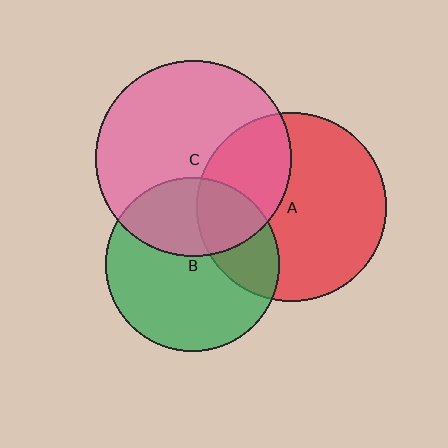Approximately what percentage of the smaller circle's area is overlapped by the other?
Approximately 35%.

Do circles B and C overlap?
Yes.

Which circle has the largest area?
Circle C (pink).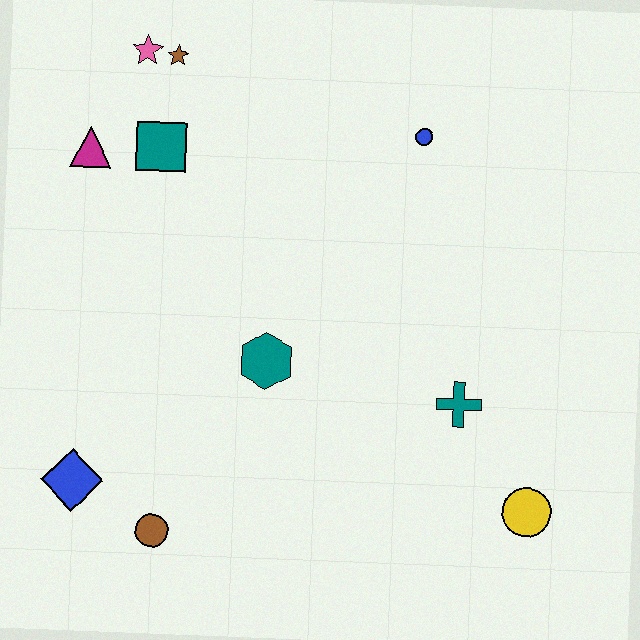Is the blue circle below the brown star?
Yes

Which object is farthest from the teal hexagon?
The pink star is farthest from the teal hexagon.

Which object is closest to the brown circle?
The blue diamond is closest to the brown circle.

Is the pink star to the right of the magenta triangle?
Yes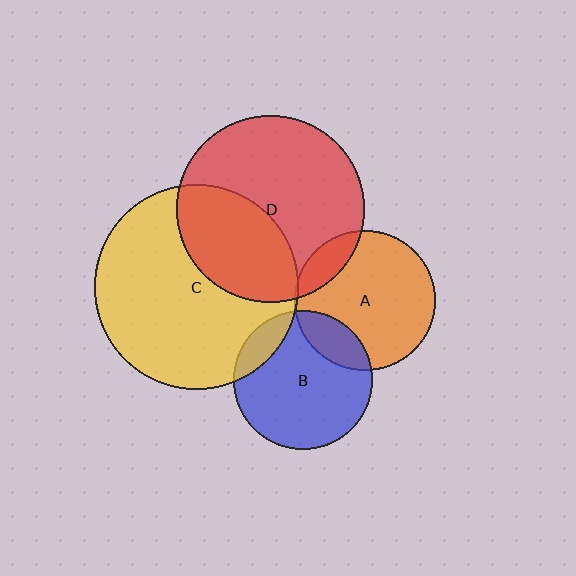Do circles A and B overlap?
Yes.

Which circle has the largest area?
Circle C (yellow).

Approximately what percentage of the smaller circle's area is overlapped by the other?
Approximately 15%.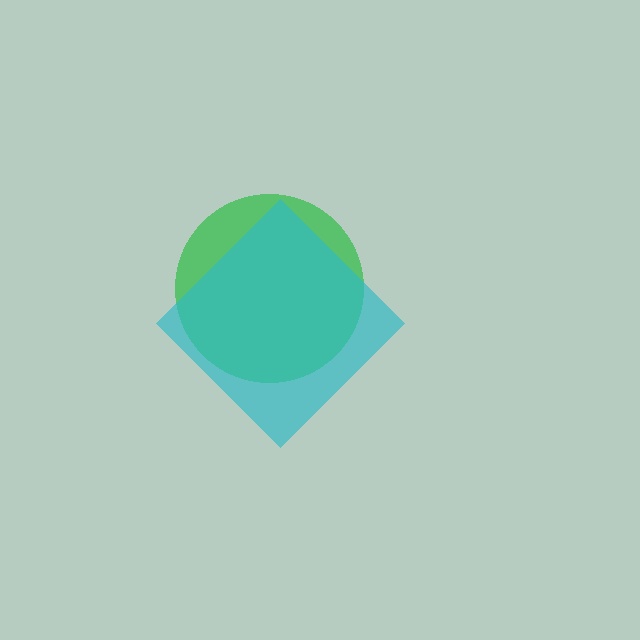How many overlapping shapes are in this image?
There are 2 overlapping shapes in the image.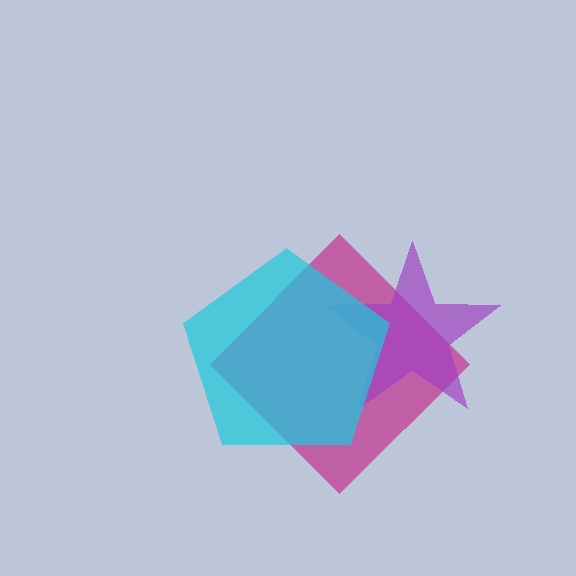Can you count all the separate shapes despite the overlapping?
Yes, there are 3 separate shapes.